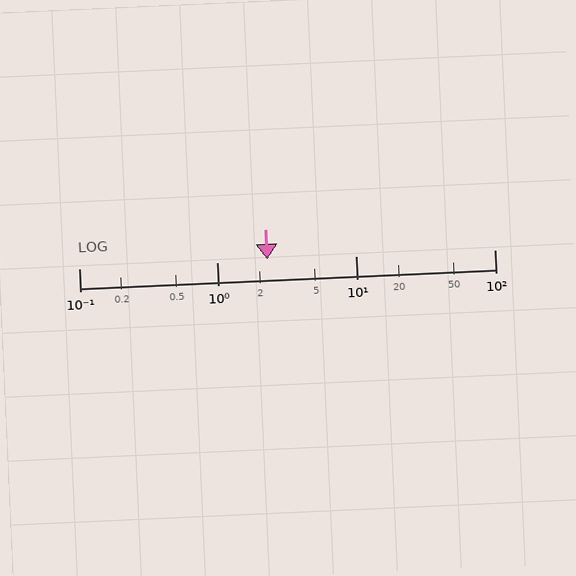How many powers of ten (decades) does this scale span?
The scale spans 3 decades, from 0.1 to 100.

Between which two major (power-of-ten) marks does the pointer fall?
The pointer is between 1 and 10.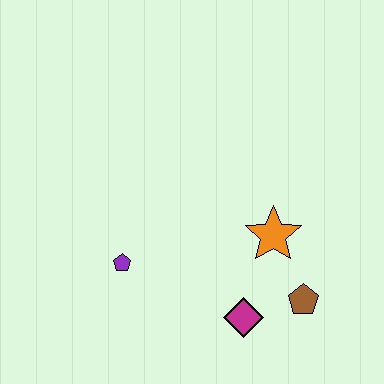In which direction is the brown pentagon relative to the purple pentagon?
The brown pentagon is to the right of the purple pentagon.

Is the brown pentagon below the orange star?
Yes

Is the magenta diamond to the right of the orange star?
No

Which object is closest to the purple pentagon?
The magenta diamond is closest to the purple pentagon.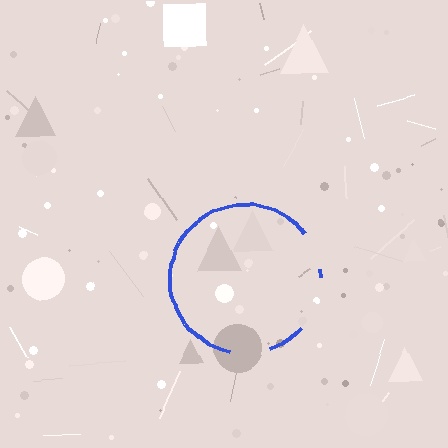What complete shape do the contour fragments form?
The contour fragments form a circle.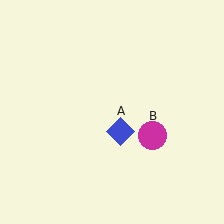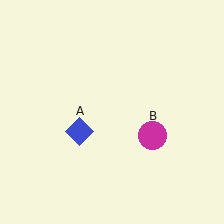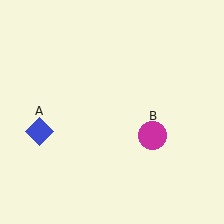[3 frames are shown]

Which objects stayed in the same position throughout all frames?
Magenta circle (object B) remained stationary.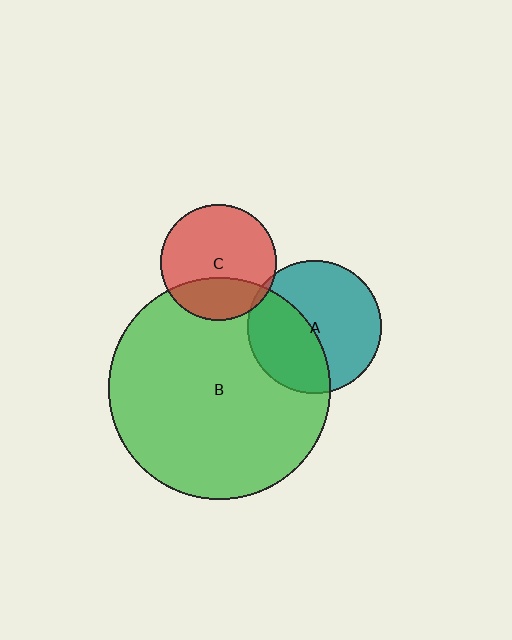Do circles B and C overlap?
Yes.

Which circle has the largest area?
Circle B (green).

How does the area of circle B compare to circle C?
Approximately 3.7 times.